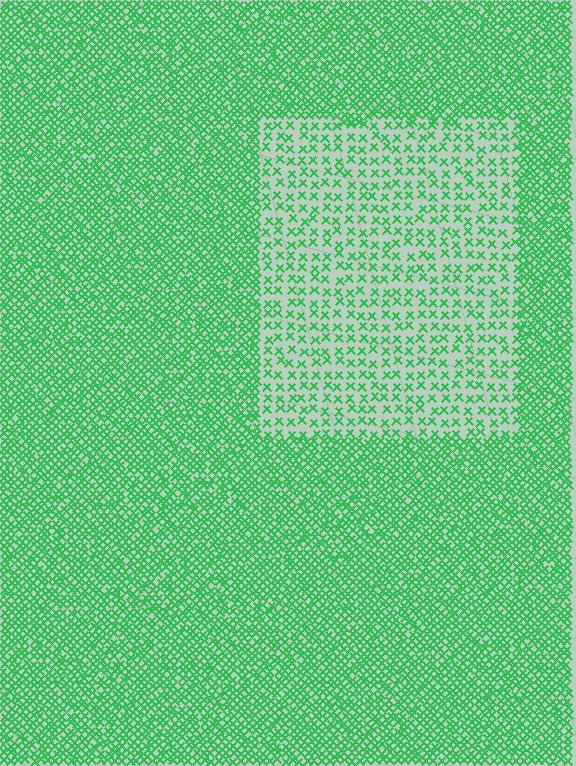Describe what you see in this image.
The image contains small green elements arranged at two different densities. A rectangle-shaped region is visible where the elements are less densely packed than the surrounding area.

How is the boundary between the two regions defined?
The boundary is defined by a change in element density (approximately 2.6x ratio). All elements are the same color, size, and shape.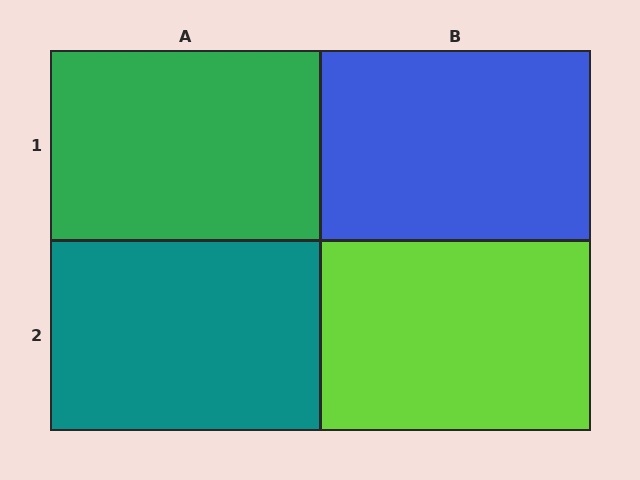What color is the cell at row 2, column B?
Lime.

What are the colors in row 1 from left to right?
Green, blue.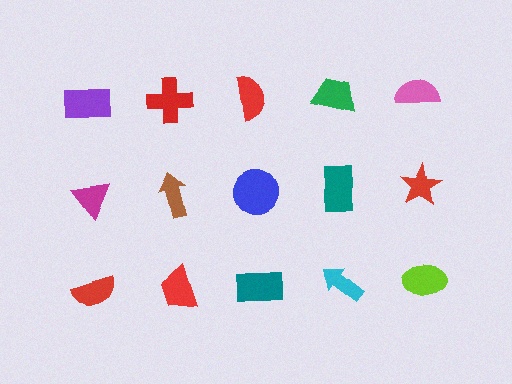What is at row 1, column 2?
A red cross.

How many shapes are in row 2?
5 shapes.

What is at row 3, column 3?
A teal rectangle.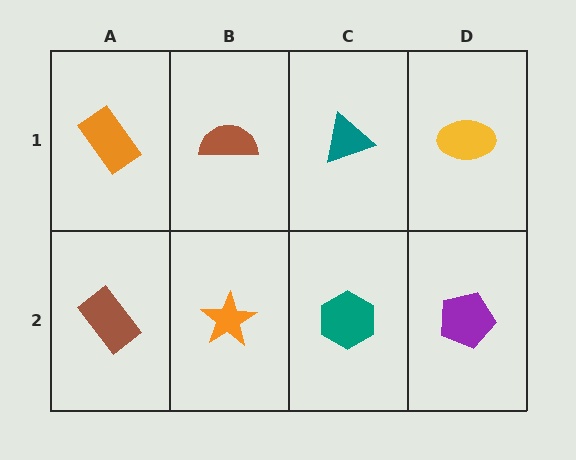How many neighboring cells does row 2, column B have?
3.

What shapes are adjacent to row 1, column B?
An orange star (row 2, column B), an orange rectangle (row 1, column A), a teal triangle (row 1, column C).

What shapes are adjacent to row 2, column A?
An orange rectangle (row 1, column A), an orange star (row 2, column B).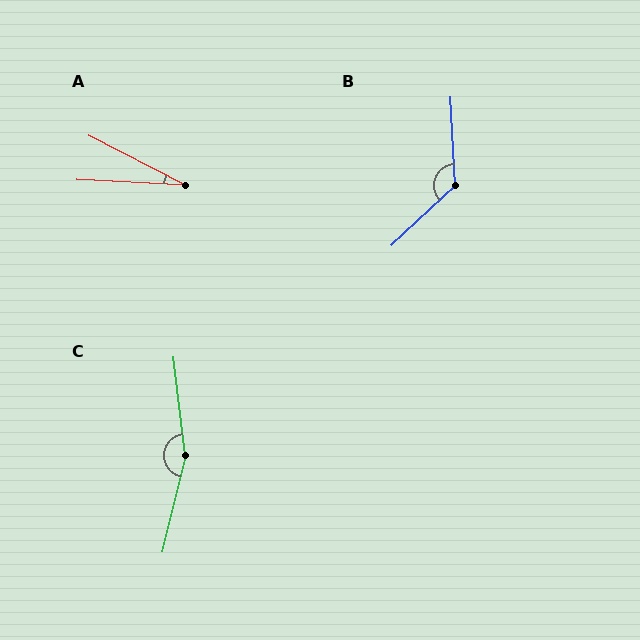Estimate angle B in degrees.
Approximately 130 degrees.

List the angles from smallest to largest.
A (25°), B (130°), C (160°).